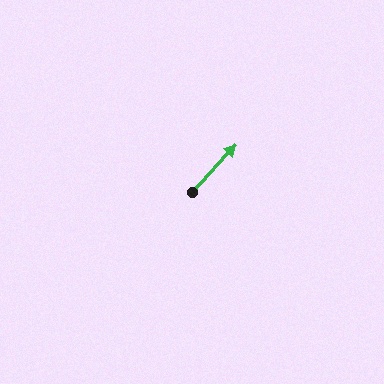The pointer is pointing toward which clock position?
Roughly 1 o'clock.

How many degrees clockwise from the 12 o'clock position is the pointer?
Approximately 43 degrees.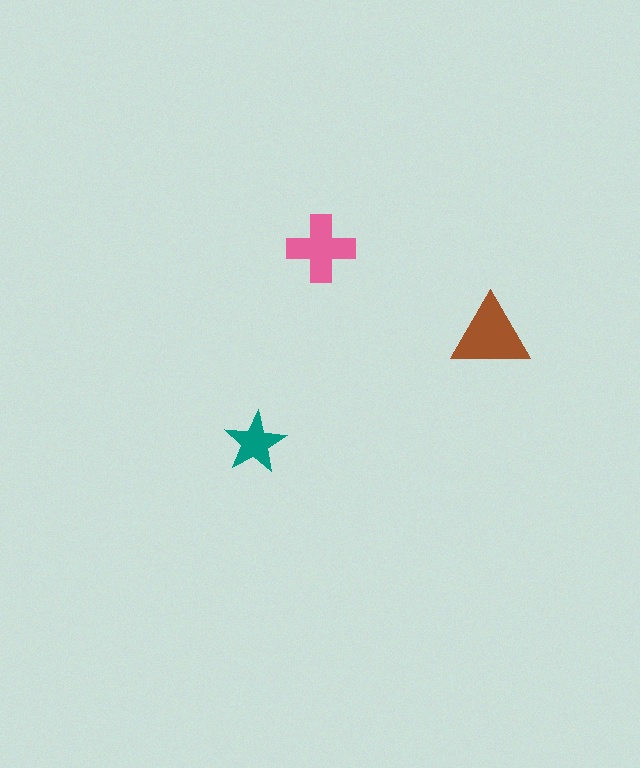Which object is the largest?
The brown triangle.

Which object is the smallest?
The teal star.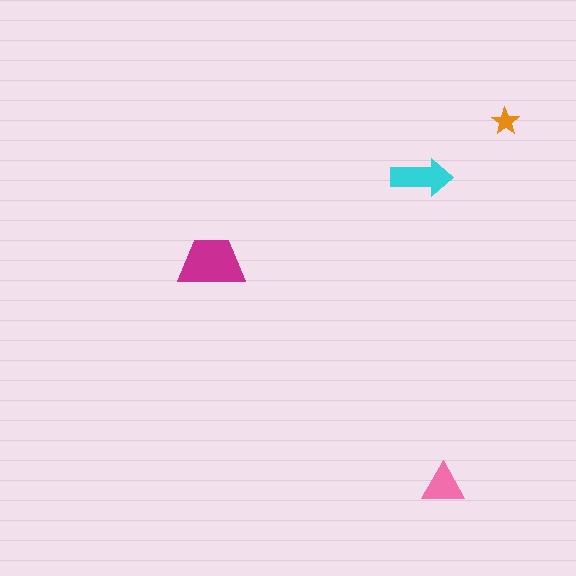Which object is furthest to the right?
The orange star is rightmost.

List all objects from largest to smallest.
The magenta trapezoid, the cyan arrow, the pink triangle, the orange star.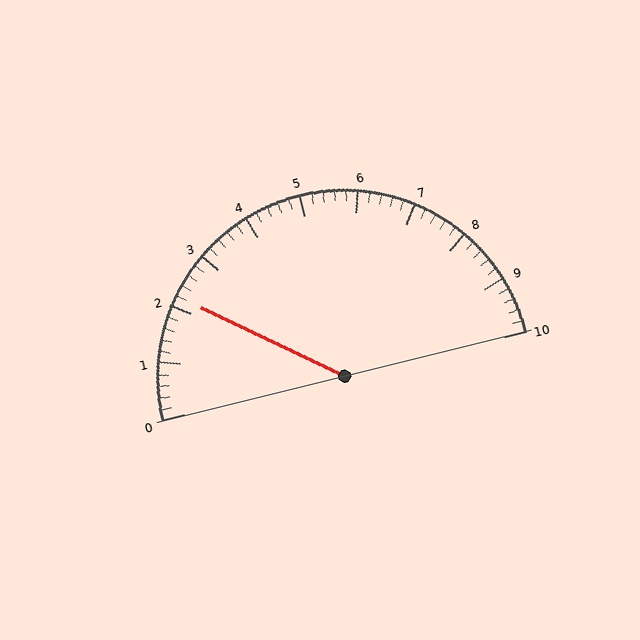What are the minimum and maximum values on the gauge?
The gauge ranges from 0 to 10.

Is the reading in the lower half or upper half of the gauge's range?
The reading is in the lower half of the range (0 to 10).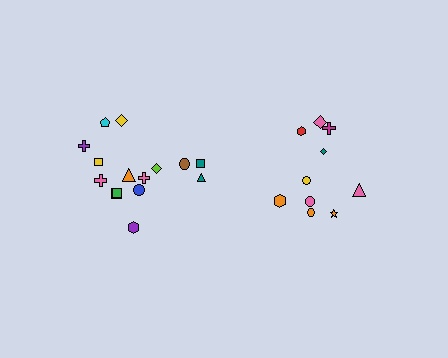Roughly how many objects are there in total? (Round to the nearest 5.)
Roughly 25 objects in total.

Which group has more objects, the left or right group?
The left group.